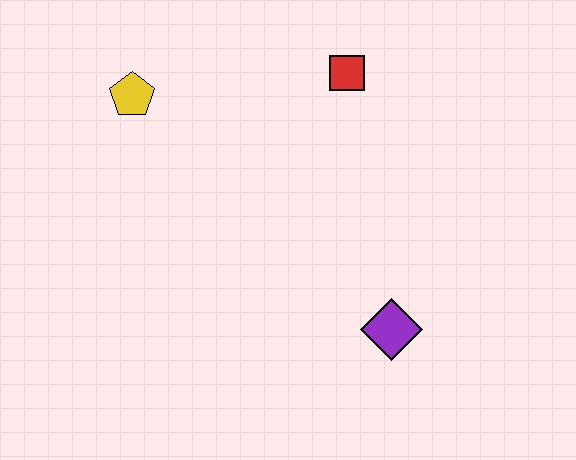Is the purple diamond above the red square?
No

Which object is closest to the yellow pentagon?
The red square is closest to the yellow pentagon.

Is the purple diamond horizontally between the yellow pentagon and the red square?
No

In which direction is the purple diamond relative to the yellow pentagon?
The purple diamond is to the right of the yellow pentagon.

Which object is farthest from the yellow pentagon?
The purple diamond is farthest from the yellow pentagon.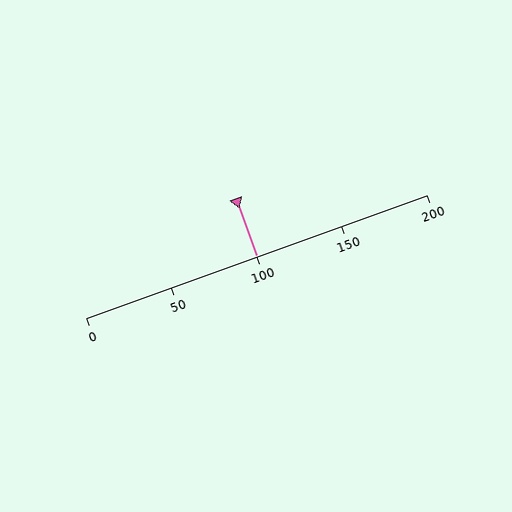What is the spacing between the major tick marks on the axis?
The major ticks are spaced 50 apart.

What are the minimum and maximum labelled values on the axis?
The axis runs from 0 to 200.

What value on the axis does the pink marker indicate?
The marker indicates approximately 100.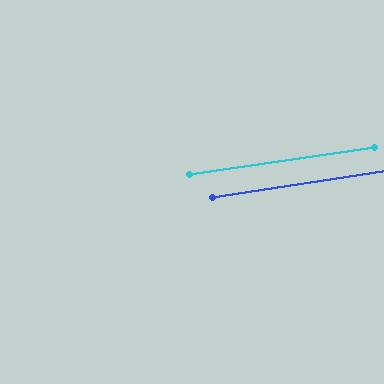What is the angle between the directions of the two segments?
Approximately 0 degrees.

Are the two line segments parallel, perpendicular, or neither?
Parallel — their directions differ by only 0.5°.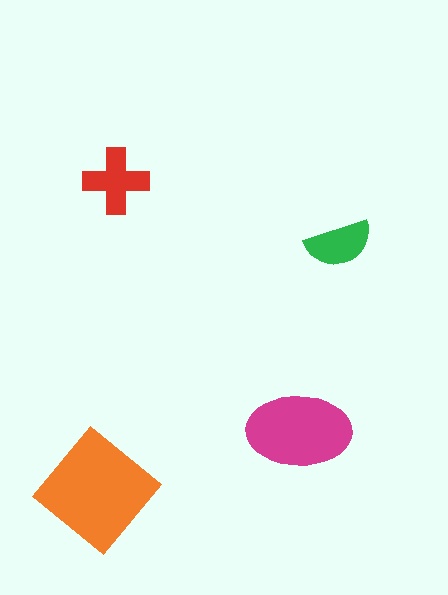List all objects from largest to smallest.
The orange diamond, the magenta ellipse, the red cross, the green semicircle.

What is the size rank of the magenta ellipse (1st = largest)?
2nd.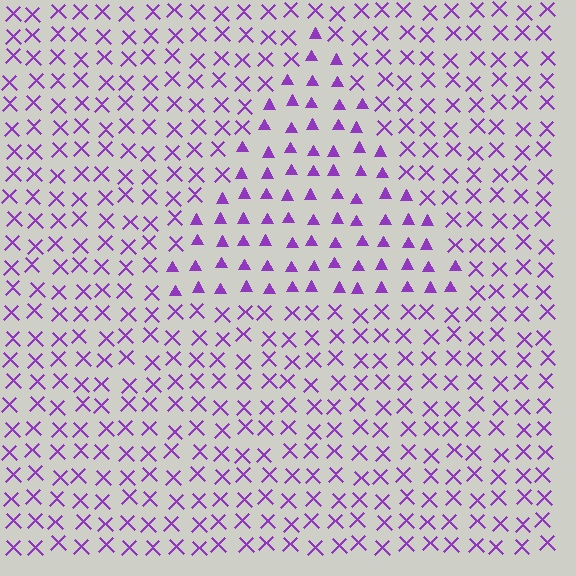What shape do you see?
I see a triangle.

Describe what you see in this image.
The image is filled with small purple elements arranged in a uniform grid. A triangle-shaped region contains triangles, while the surrounding area contains X marks. The boundary is defined purely by the change in element shape.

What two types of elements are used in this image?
The image uses triangles inside the triangle region and X marks outside it.